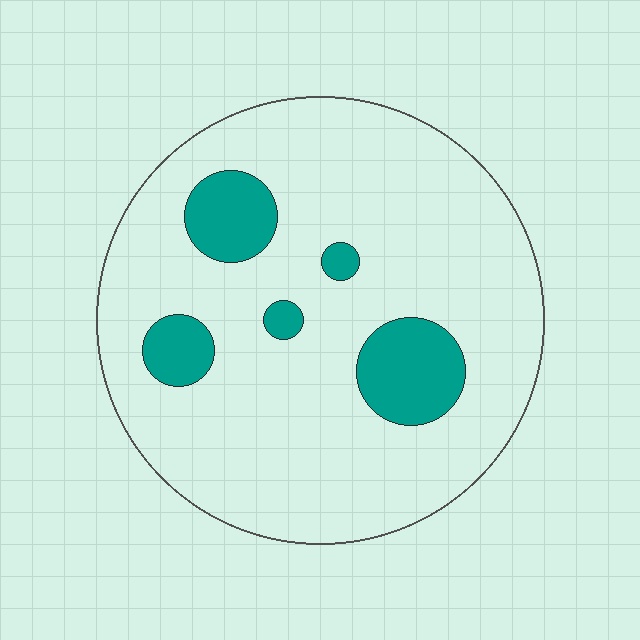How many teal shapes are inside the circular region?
5.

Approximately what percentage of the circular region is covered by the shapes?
Approximately 15%.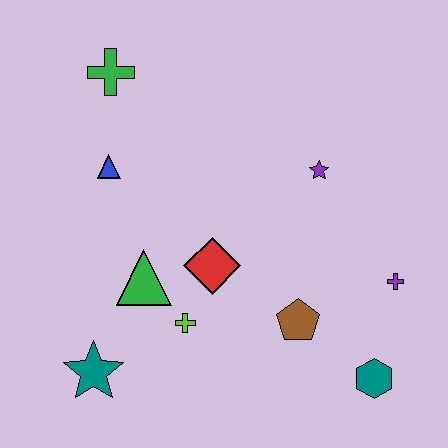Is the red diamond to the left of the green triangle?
No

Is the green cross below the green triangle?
No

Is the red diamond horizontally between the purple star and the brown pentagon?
No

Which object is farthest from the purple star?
The teal star is farthest from the purple star.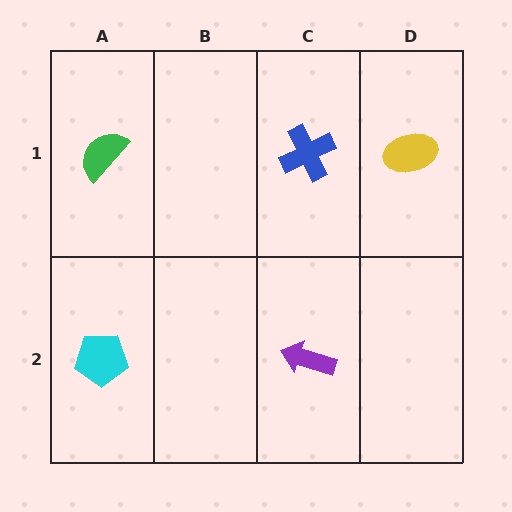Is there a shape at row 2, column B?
No, that cell is empty.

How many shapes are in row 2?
2 shapes.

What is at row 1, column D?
A yellow ellipse.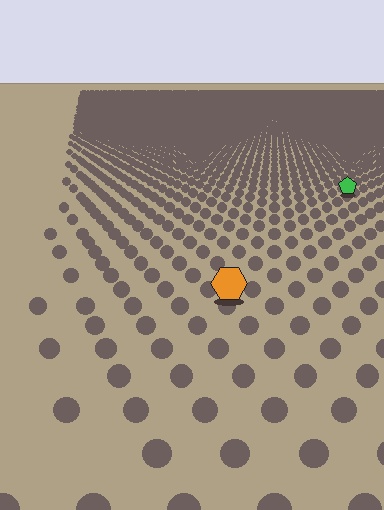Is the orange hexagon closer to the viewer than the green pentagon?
Yes. The orange hexagon is closer — you can tell from the texture gradient: the ground texture is coarser near it.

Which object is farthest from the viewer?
The green pentagon is farthest from the viewer. It appears smaller and the ground texture around it is denser.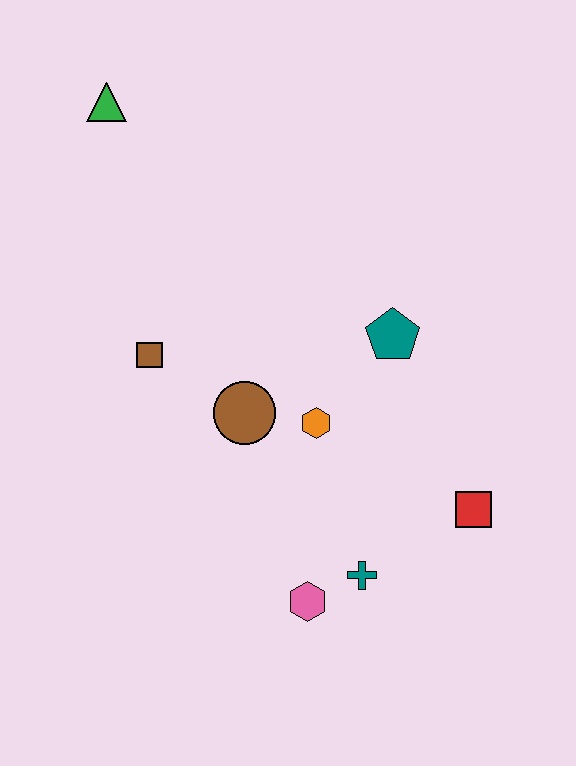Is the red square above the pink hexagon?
Yes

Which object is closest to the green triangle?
The brown square is closest to the green triangle.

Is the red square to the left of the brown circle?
No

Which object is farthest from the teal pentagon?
The green triangle is farthest from the teal pentagon.